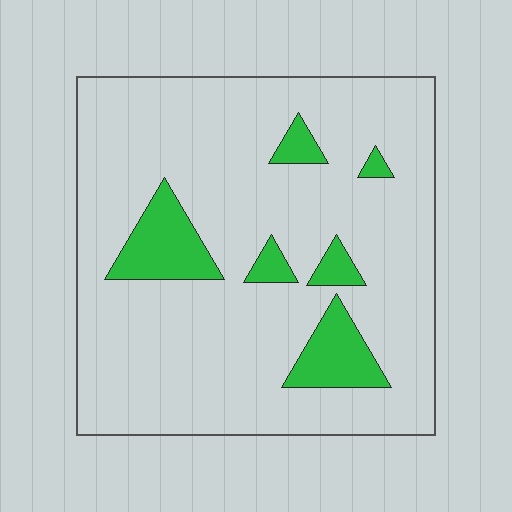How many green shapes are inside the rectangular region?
6.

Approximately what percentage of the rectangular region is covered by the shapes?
Approximately 15%.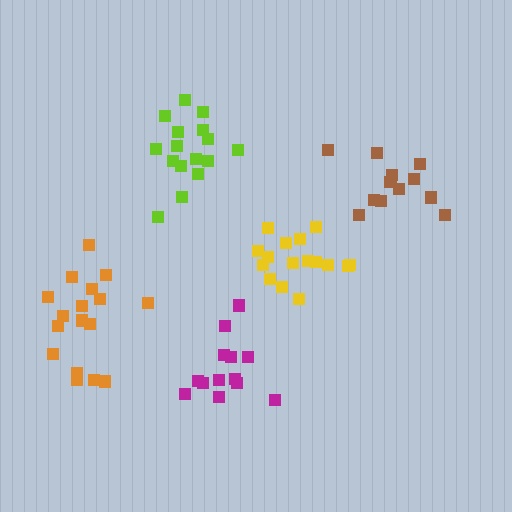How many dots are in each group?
Group 1: 16 dots, Group 2: 17 dots, Group 3: 13 dots, Group 4: 16 dots, Group 5: 12 dots (74 total).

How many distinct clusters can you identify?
There are 5 distinct clusters.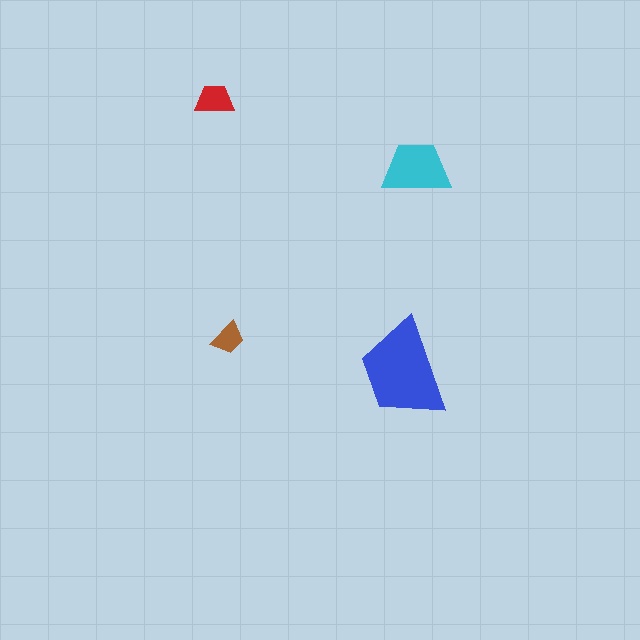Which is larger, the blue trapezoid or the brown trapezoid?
The blue one.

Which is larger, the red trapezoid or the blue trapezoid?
The blue one.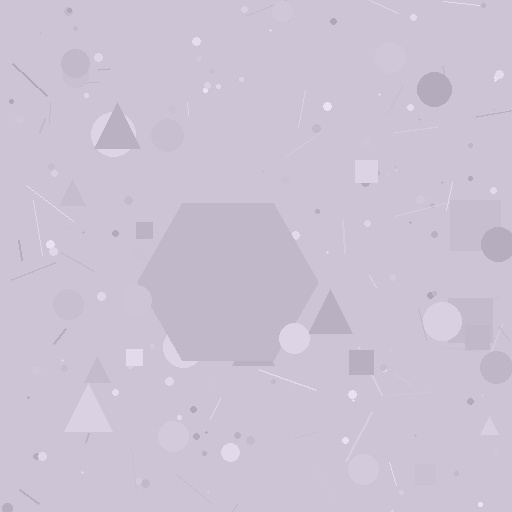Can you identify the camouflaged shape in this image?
The camouflaged shape is a hexagon.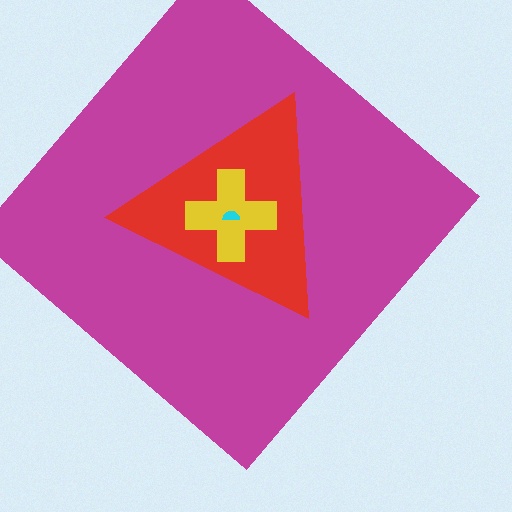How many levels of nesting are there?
4.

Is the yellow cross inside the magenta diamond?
Yes.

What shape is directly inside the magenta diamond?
The red triangle.